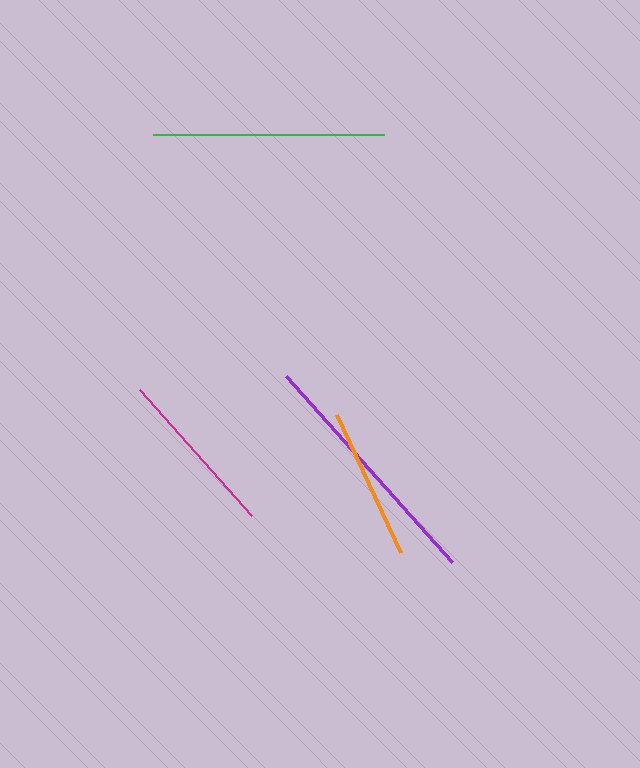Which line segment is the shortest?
The orange line is the shortest at approximately 152 pixels.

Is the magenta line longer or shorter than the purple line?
The purple line is longer than the magenta line.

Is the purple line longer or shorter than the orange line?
The purple line is longer than the orange line.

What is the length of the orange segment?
The orange segment is approximately 152 pixels long.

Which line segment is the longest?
The purple line is the longest at approximately 249 pixels.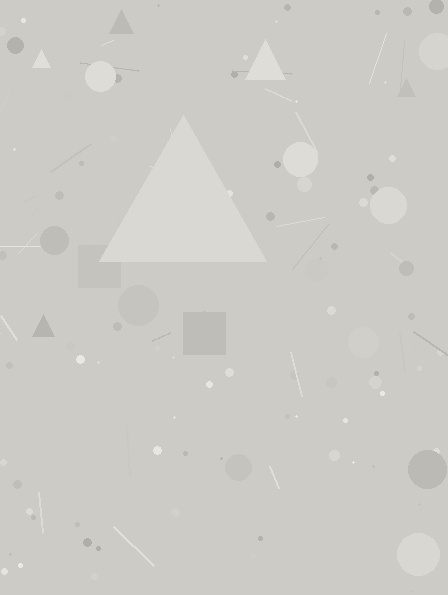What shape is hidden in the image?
A triangle is hidden in the image.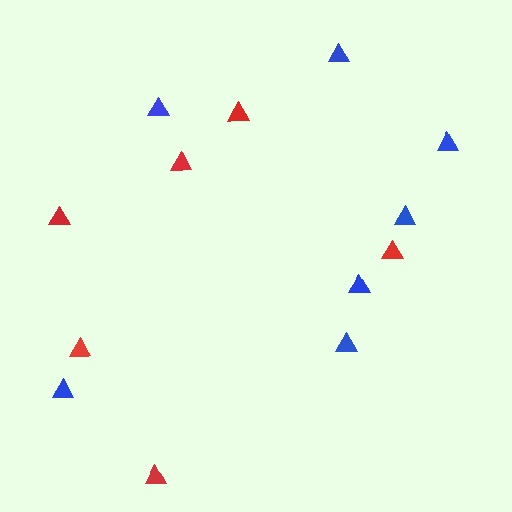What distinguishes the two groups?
There are 2 groups: one group of blue triangles (7) and one group of red triangles (6).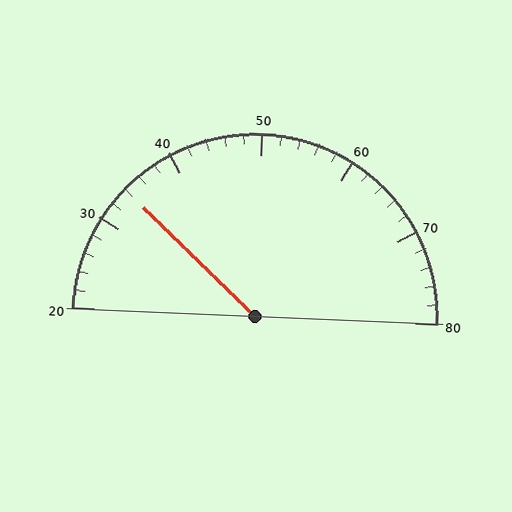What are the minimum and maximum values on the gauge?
The gauge ranges from 20 to 80.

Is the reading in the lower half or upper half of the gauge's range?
The reading is in the lower half of the range (20 to 80).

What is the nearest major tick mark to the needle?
The nearest major tick mark is 30.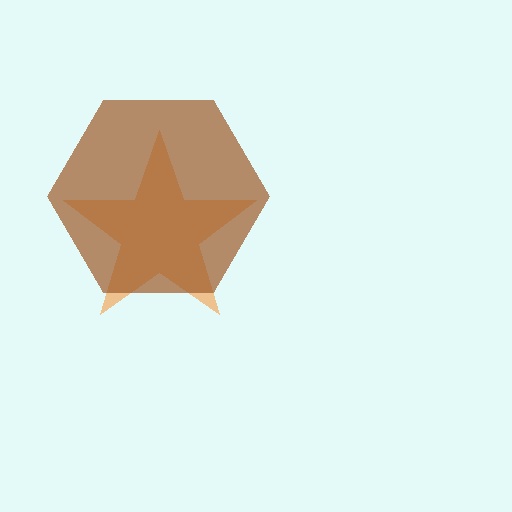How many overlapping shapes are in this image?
There are 2 overlapping shapes in the image.